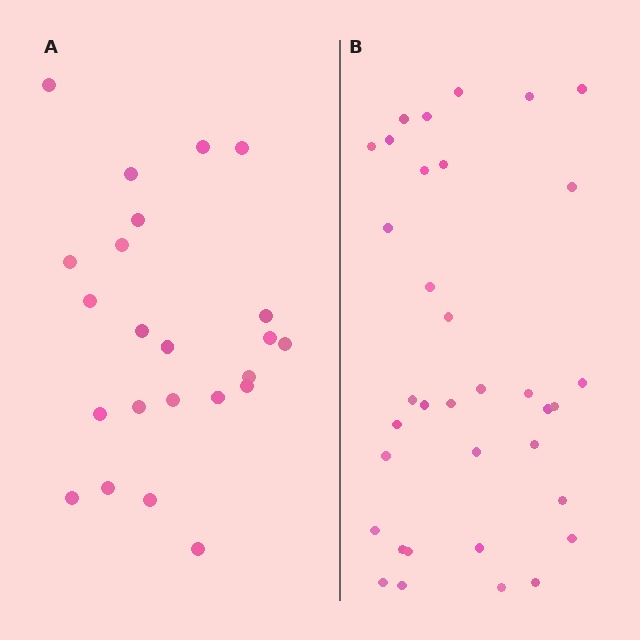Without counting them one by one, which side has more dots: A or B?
Region B (the right region) has more dots.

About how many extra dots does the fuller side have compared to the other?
Region B has roughly 12 or so more dots than region A.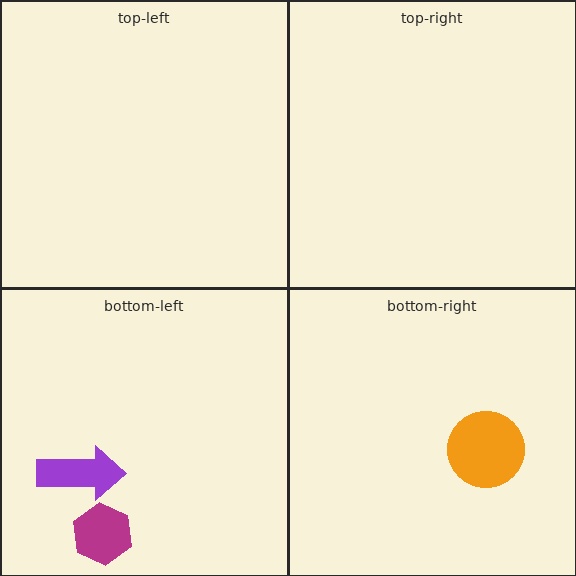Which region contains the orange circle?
The bottom-right region.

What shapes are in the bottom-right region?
The orange circle.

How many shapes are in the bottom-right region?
1.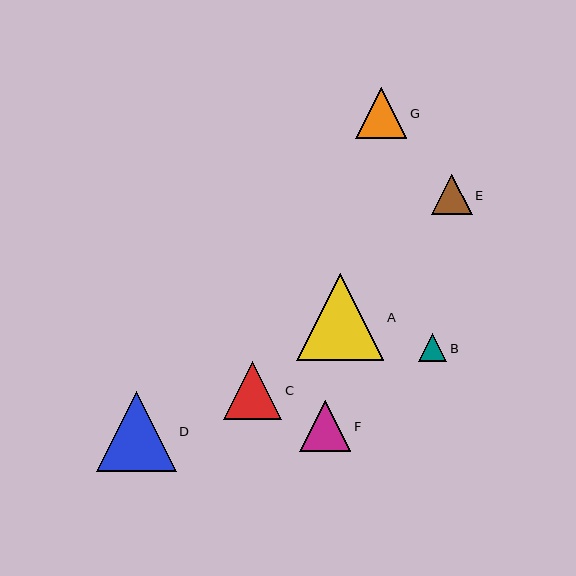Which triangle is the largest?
Triangle A is the largest with a size of approximately 87 pixels.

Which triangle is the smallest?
Triangle B is the smallest with a size of approximately 28 pixels.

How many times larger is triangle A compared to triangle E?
Triangle A is approximately 2.2 times the size of triangle E.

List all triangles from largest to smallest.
From largest to smallest: A, D, C, G, F, E, B.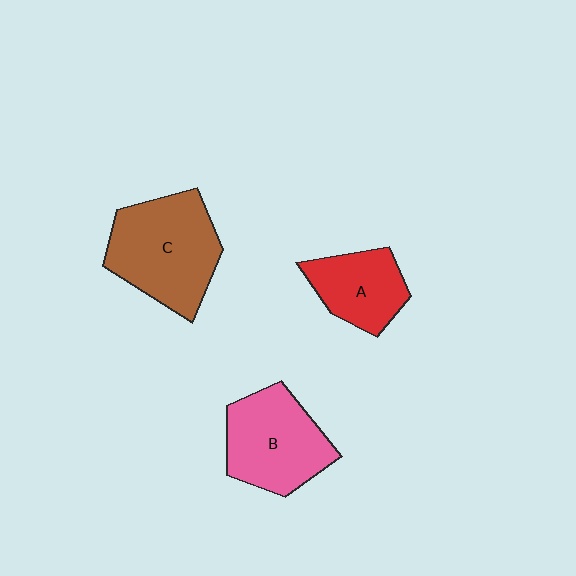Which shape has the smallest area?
Shape A (red).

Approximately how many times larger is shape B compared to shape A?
Approximately 1.4 times.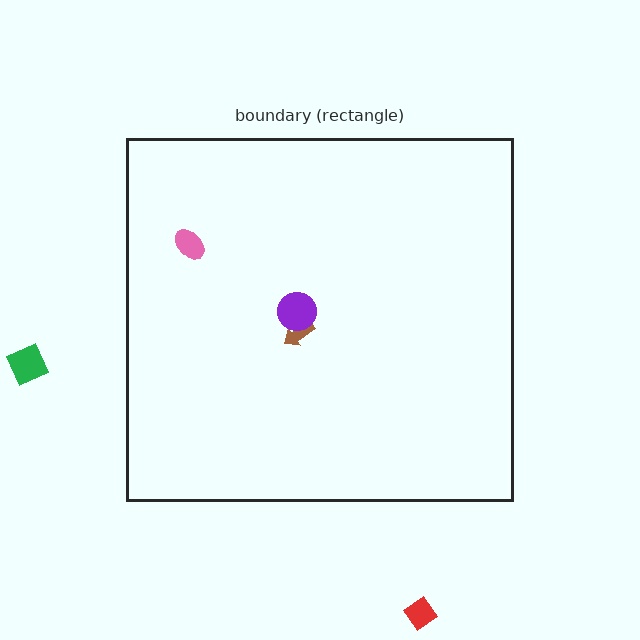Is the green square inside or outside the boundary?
Outside.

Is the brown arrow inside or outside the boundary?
Inside.